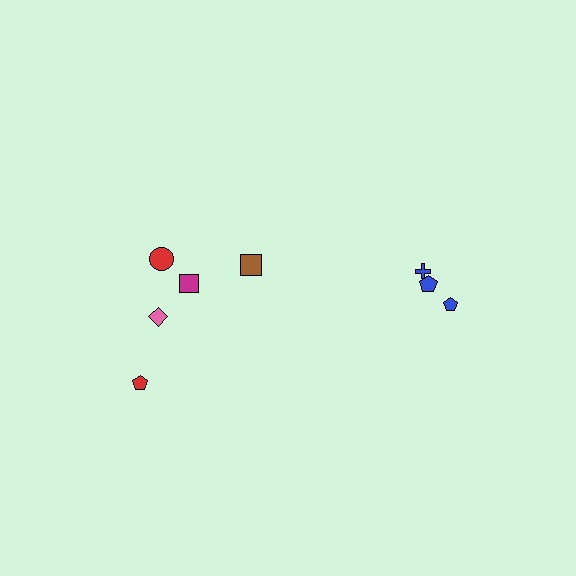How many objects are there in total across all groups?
There are 8 objects.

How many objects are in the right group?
There are 3 objects.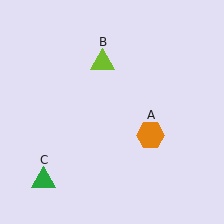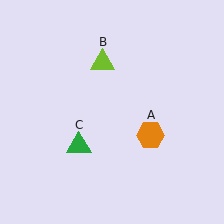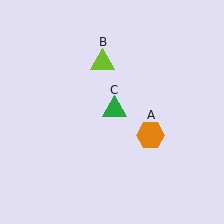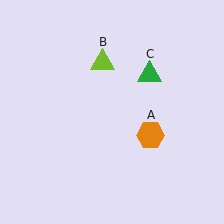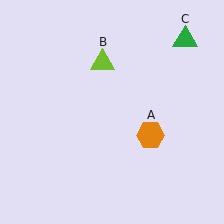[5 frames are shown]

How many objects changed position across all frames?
1 object changed position: green triangle (object C).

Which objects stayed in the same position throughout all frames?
Orange hexagon (object A) and lime triangle (object B) remained stationary.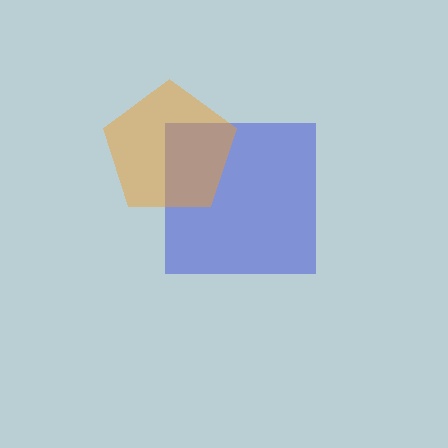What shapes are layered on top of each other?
The layered shapes are: a blue square, an orange pentagon.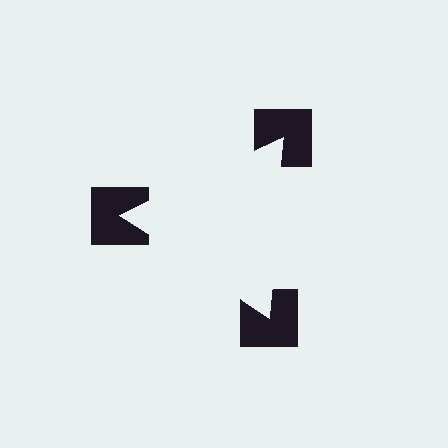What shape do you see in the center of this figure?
An illusory triangle — its edges are inferred from the aligned wedge cuts in the notched squares, not physically drawn.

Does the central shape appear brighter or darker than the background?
It typically appears slightly brighter than the background, even though no actual brightness change is drawn.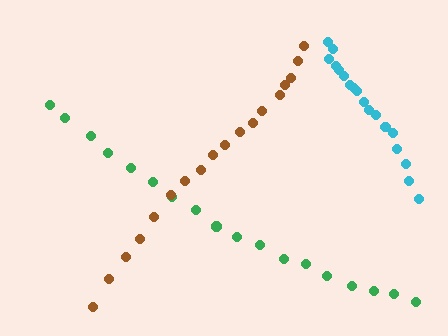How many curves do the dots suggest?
There are 3 distinct paths.